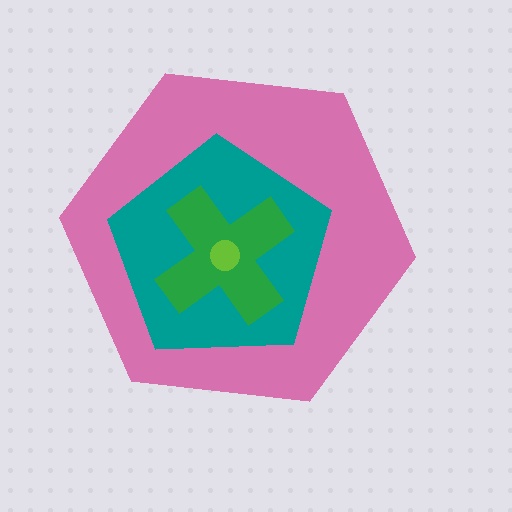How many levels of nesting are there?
4.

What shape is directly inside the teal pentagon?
The green cross.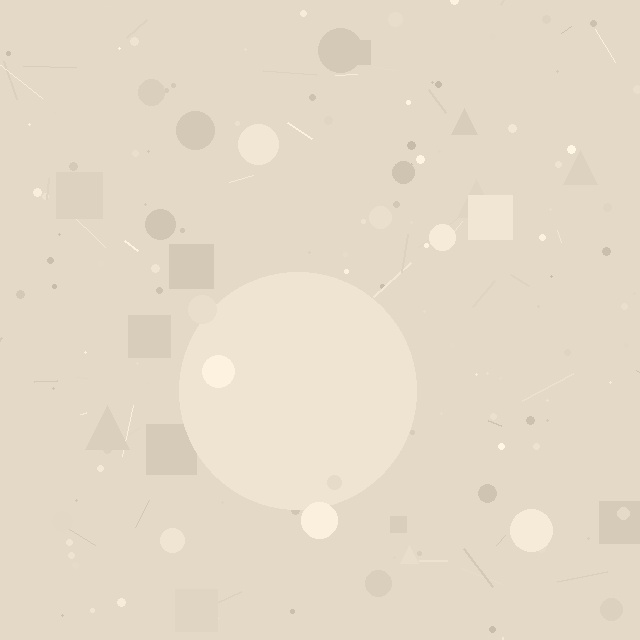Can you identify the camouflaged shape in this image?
The camouflaged shape is a circle.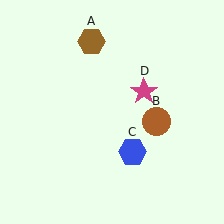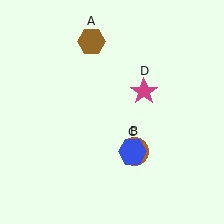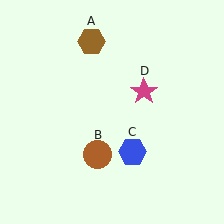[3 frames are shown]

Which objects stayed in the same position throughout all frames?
Brown hexagon (object A) and blue hexagon (object C) and magenta star (object D) remained stationary.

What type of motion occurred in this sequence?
The brown circle (object B) rotated clockwise around the center of the scene.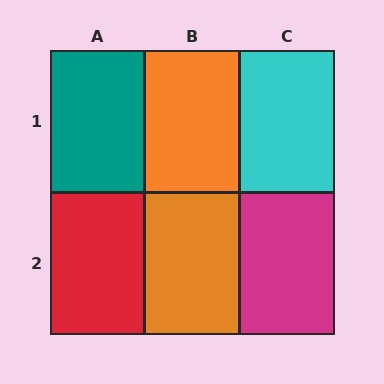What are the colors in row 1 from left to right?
Teal, orange, cyan.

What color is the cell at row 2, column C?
Magenta.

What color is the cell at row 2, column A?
Red.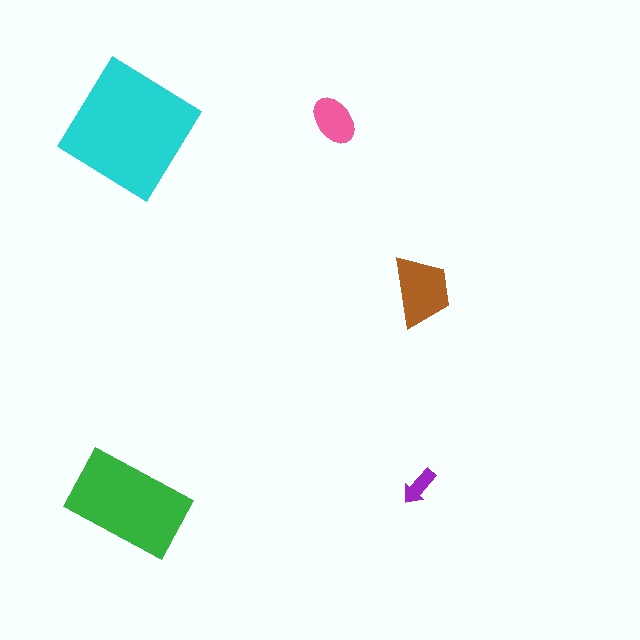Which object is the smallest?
The purple arrow.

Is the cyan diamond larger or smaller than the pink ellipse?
Larger.